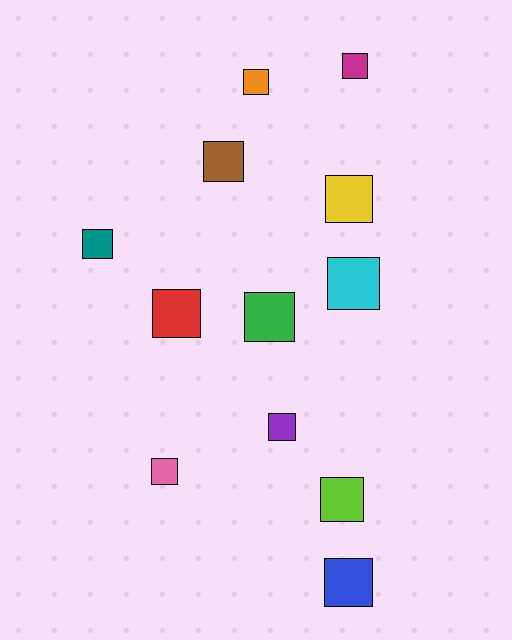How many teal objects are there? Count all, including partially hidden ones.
There is 1 teal object.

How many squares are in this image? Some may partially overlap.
There are 12 squares.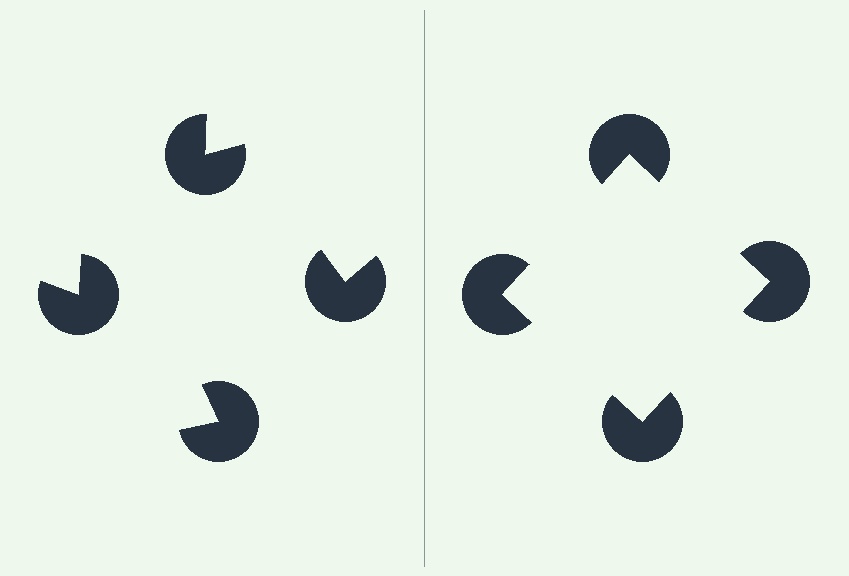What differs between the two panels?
The pac-man discs are positioned identically on both sides; only the wedge orientations differ. On the right they align to a square; on the left they are misaligned.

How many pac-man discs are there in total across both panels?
8 — 4 on each side.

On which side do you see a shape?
An illusory square appears on the right side. On the left side the wedge cuts are rotated, so no coherent shape forms.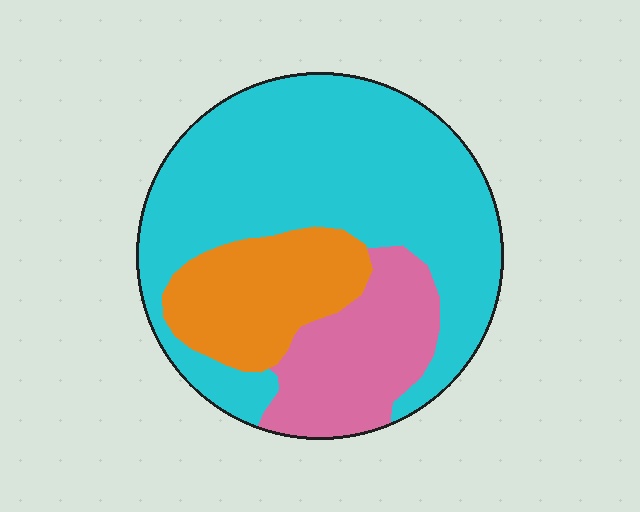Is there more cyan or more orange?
Cyan.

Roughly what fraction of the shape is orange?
Orange takes up about one fifth (1/5) of the shape.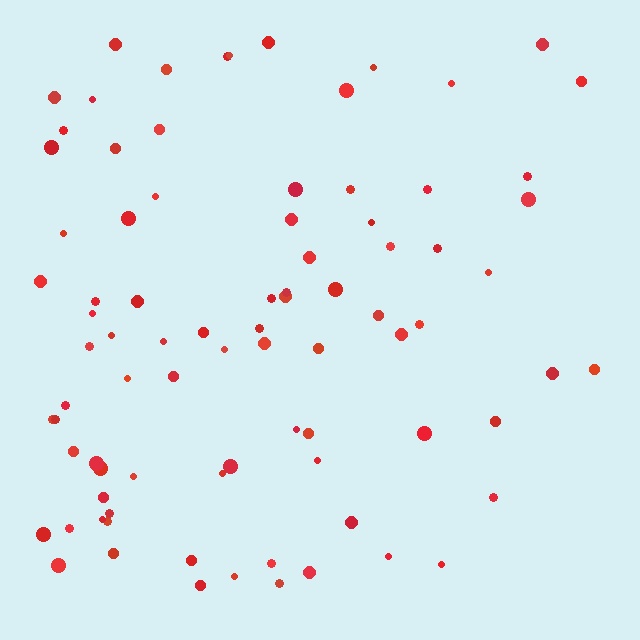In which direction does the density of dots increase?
From right to left, with the left side densest.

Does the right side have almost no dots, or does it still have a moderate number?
Still a moderate number, just noticeably fewer than the left.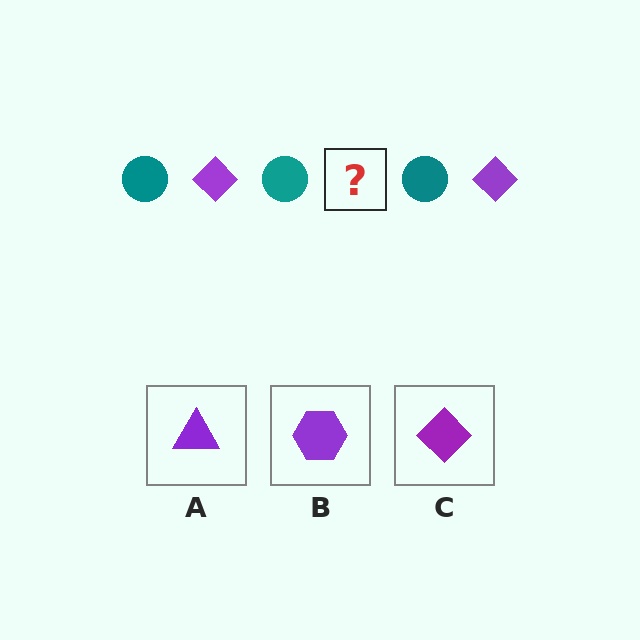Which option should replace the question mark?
Option C.